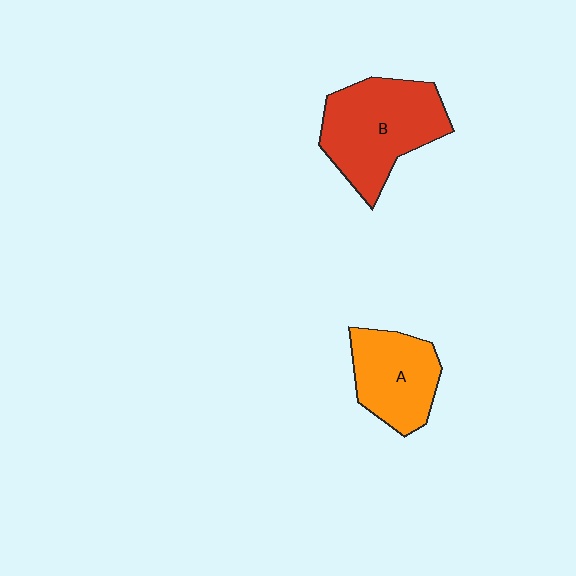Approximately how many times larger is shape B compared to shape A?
Approximately 1.4 times.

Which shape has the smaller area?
Shape A (orange).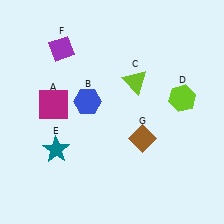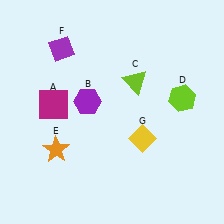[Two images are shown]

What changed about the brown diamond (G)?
In Image 1, G is brown. In Image 2, it changed to yellow.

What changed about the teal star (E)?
In Image 1, E is teal. In Image 2, it changed to orange.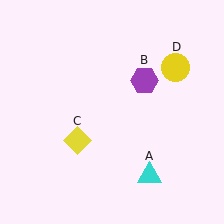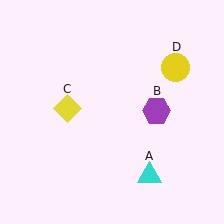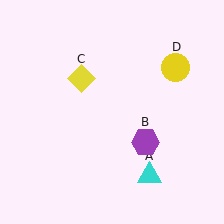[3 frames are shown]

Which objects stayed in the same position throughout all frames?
Cyan triangle (object A) and yellow circle (object D) remained stationary.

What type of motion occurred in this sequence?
The purple hexagon (object B), yellow diamond (object C) rotated clockwise around the center of the scene.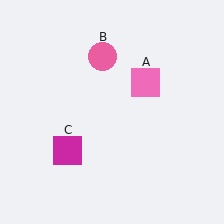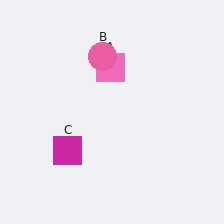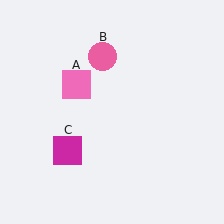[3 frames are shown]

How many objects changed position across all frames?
1 object changed position: pink square (object A).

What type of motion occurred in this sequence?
The pink square (object A) rotated counterclockwise around the center of the scene.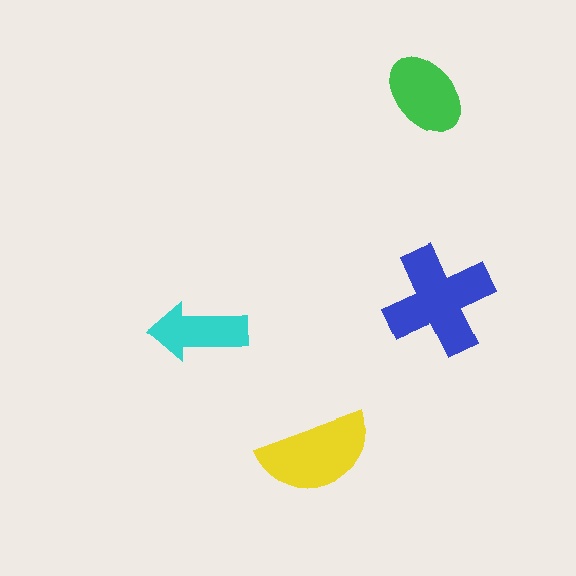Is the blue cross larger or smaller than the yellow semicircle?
Larger.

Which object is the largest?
The blue cross.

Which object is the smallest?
The cyan arrow.